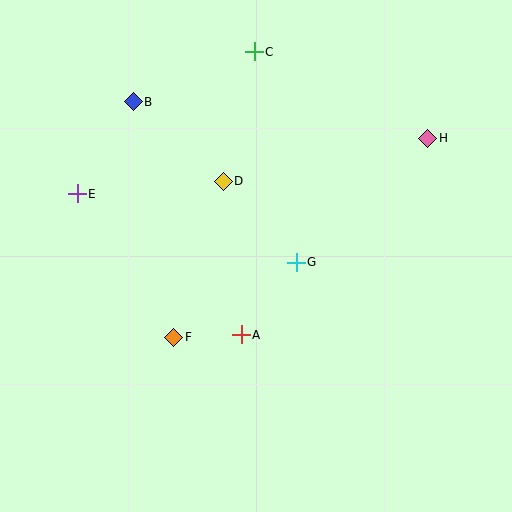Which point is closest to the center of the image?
Point G at (296, 262) is closest to the center.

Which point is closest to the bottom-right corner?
Point A is closest to the bottom-right corner.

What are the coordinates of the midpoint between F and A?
The midpoint between F and A is at (208, 336).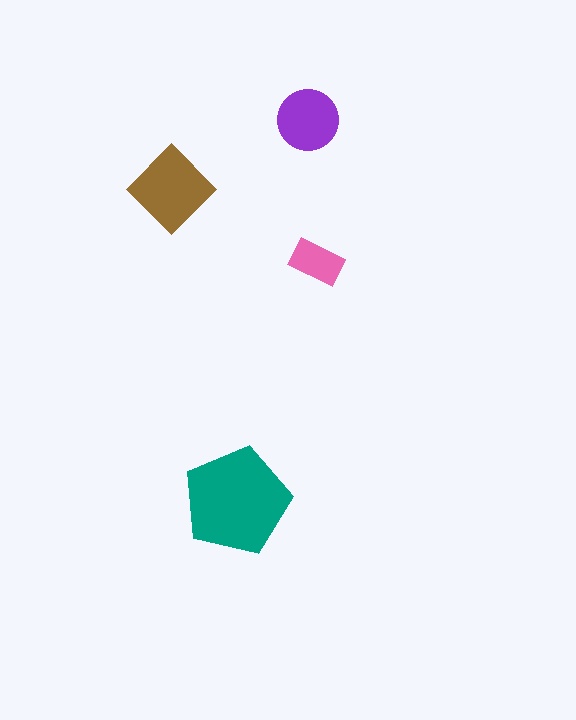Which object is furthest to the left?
The brown diamond is leftmost.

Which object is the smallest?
The pink rectangle.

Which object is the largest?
The teal pentagon.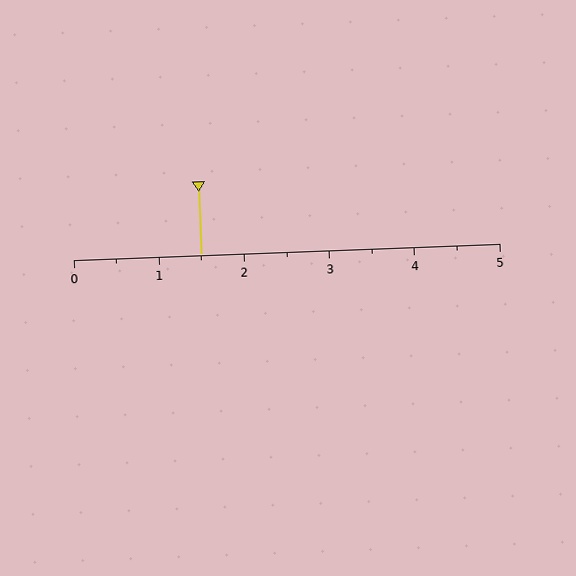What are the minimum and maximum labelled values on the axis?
The axis runs from 0 to 5.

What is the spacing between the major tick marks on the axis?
The major ticks are spaced 1 apart.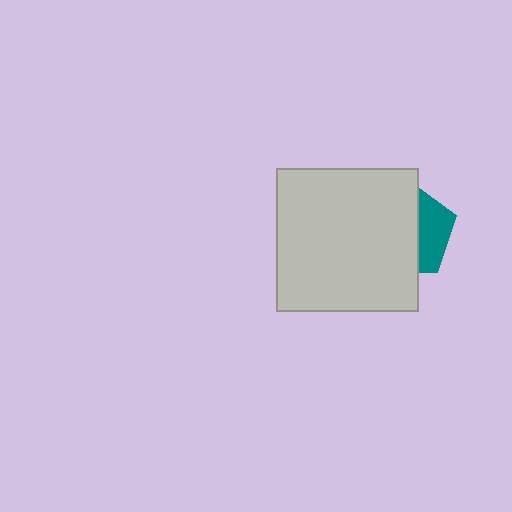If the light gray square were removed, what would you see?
You would see the complete teal pentagon.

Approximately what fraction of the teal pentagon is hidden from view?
Roughly 67% of the teal pentagon is hidden behind the light gray square.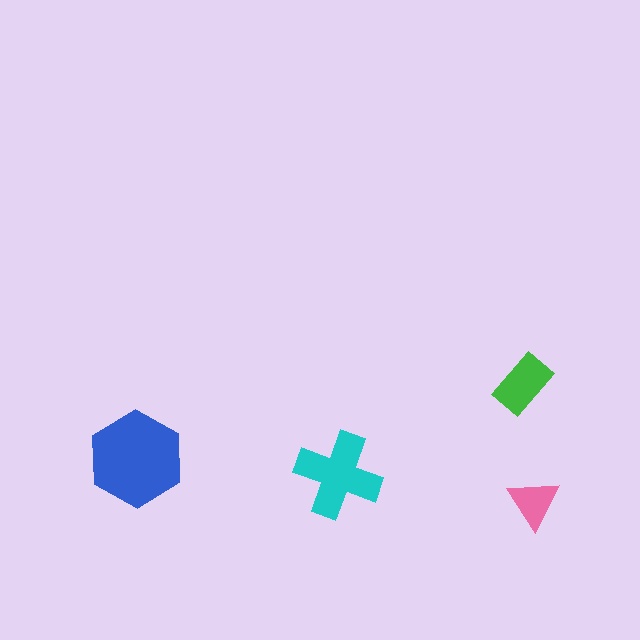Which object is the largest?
The blue hexagon.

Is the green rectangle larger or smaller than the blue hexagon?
Smaller.